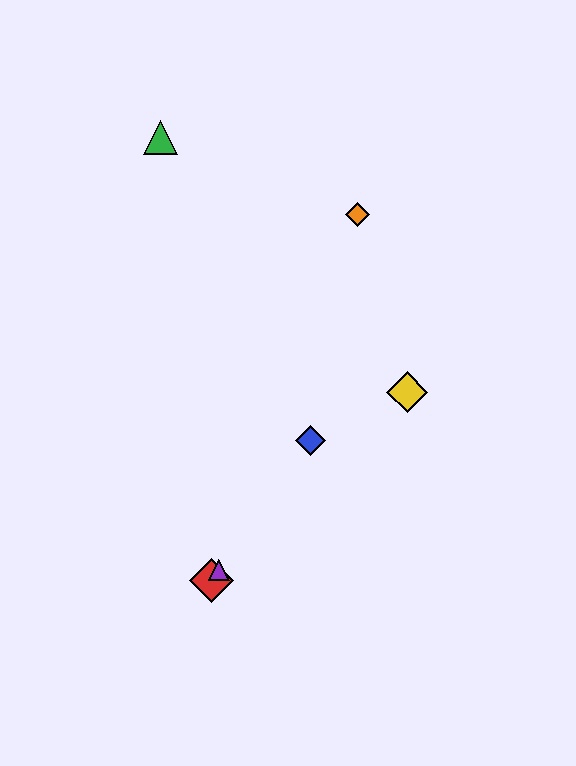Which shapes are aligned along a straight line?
The red diamond, the blue diamond, the purple triangle are aligned along a straight line.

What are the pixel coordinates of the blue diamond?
The blue diamond is at (311, 440).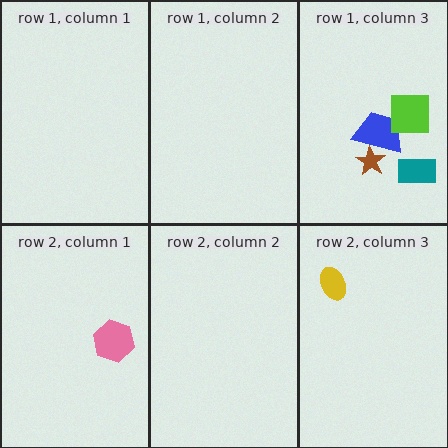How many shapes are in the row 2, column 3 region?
1.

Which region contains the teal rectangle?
The row 1, column 3 region.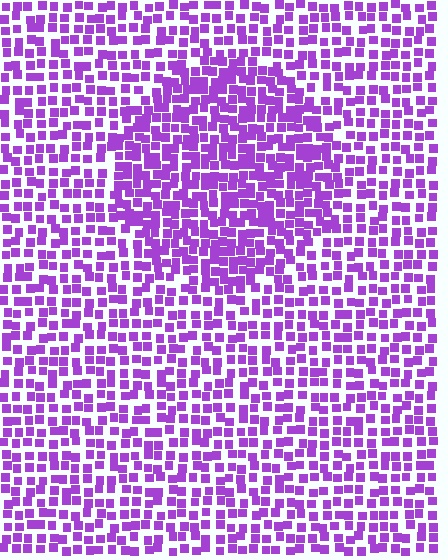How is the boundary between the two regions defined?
The boundary is defined by a change in element density (approximately 1.5x ratio). All elements are the same color, size, and shape.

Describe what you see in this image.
The image contains small purple elements arranged at two different densities. A circle-shaped region is visible where the elements are more densely packed than the surrounding area.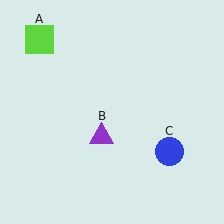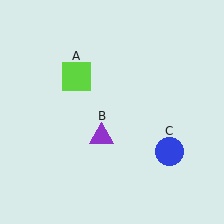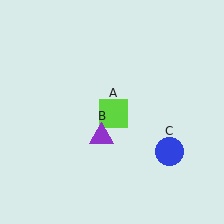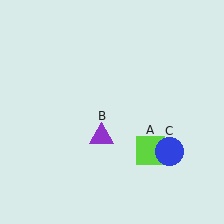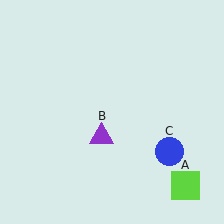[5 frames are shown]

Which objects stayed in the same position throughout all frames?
Purple triangle (object B) and blue circle (object C) remained stationary.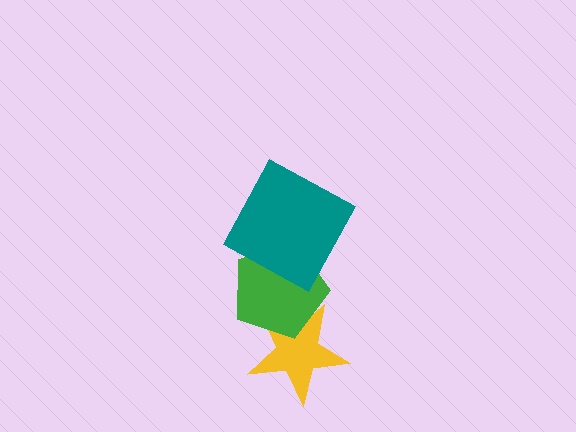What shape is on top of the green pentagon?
The teal square is on top of the green pentagon.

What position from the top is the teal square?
The teal square is 1st from the top.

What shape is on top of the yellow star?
The green pentagon is on top of the yellow star.